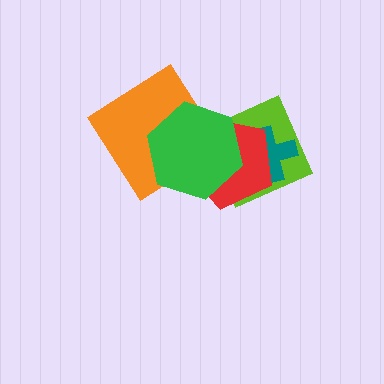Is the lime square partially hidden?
Yes, it is partially covered by another shape.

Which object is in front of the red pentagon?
The green hexagon is in front of the red pentagon.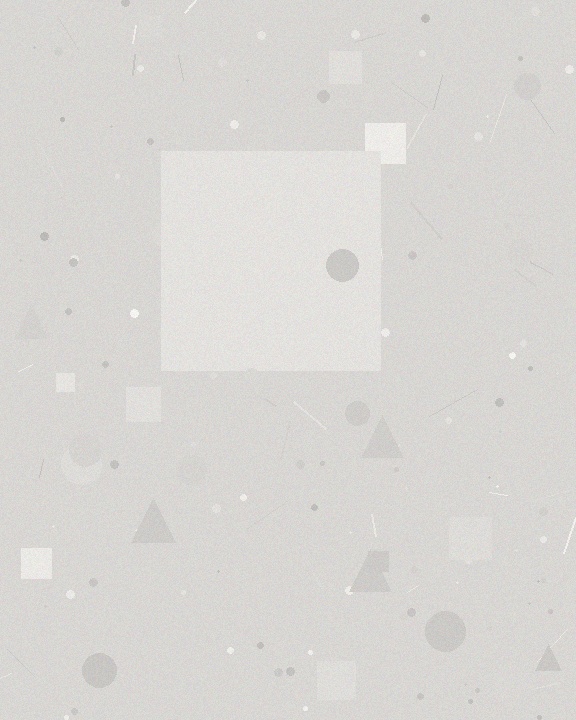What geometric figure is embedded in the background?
A square is embedded in the background.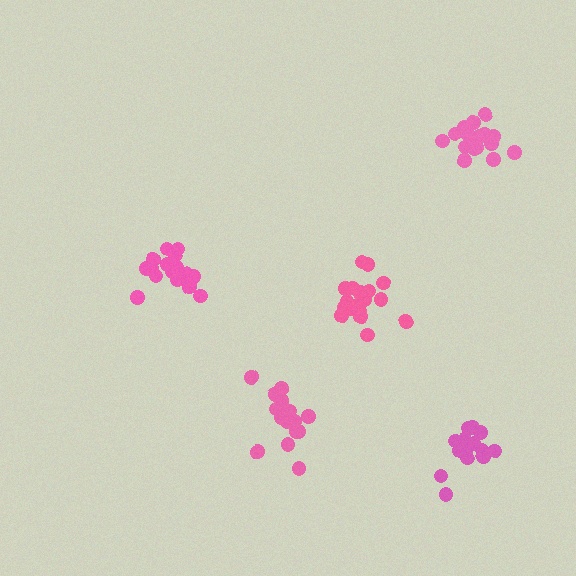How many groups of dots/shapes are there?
There are 5 groups.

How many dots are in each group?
Group 1: 17 dots, Group 2: 18 dots, Group 3: 20 dots, Group 4: 19 dots, Group 5: 15 dots (89 total).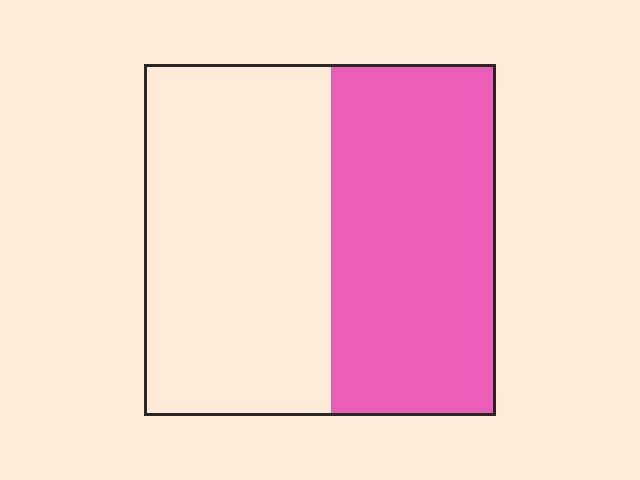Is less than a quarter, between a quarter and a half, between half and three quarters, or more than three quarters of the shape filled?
Between a quarter and a half.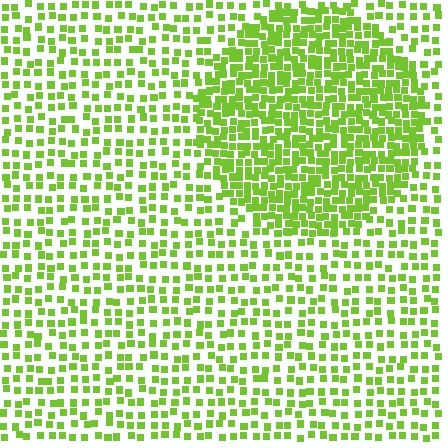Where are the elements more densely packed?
The elements are more densely packed inside the circle boundary.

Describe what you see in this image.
The image contains small lime elements arranged at two different densities. A circle-shaped region is visible where the elements are more densely packed than the surrounding area.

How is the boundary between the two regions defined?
The boundary is defined by a change in element density (approximately 2.1x ratio). All elements are the same color, size, and shape.